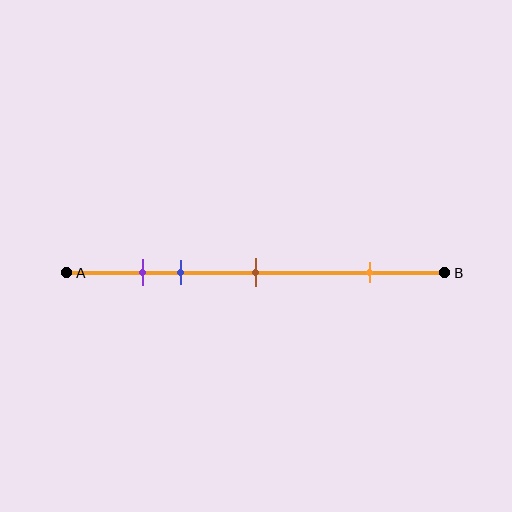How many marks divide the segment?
There are 4 marks dividing the segment.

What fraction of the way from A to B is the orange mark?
The orange mark is approximately 80% (0.8) of the way from A to B.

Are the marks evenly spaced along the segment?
No, the marks are not evenly spaced.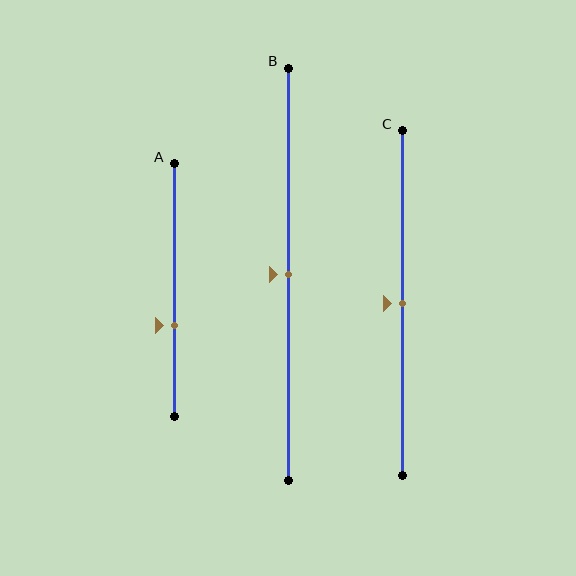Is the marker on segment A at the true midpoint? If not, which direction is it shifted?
No, the marker on segment A is shifted downward by about 14% of the segment length.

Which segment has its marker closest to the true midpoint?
Segment B has its marker closest to the true midpoint.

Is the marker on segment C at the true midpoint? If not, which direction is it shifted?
Yes, the marker on segment C is at the true midpoint.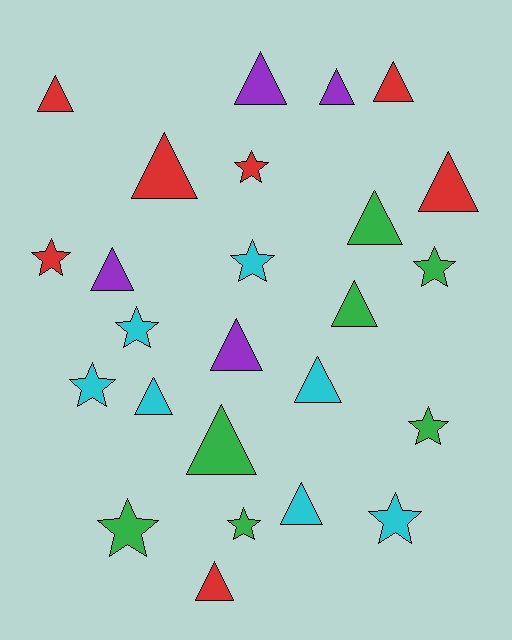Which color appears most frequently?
Cyan, with 7 objects.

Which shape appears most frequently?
Triangle, with 15 objects.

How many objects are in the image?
There are 25 objects.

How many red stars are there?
There are 2 red stars.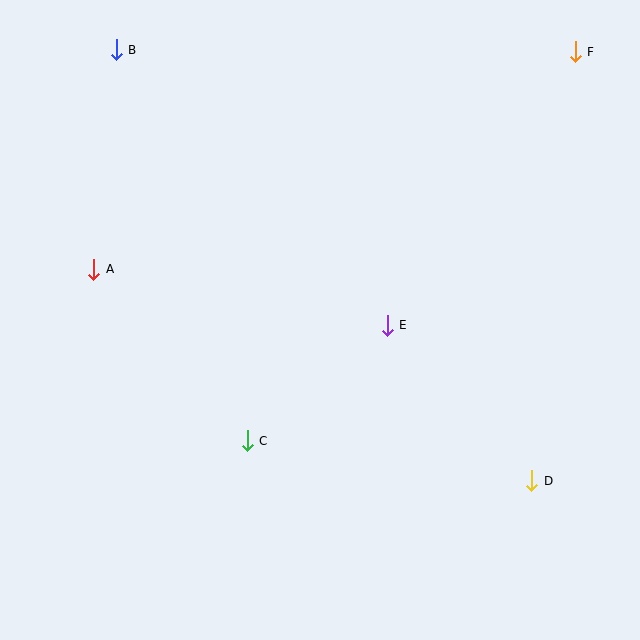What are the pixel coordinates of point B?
Point B is at (116, 50).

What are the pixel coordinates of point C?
Point C is at (247, 441).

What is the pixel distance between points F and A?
The distance between F and A is 528 pixels.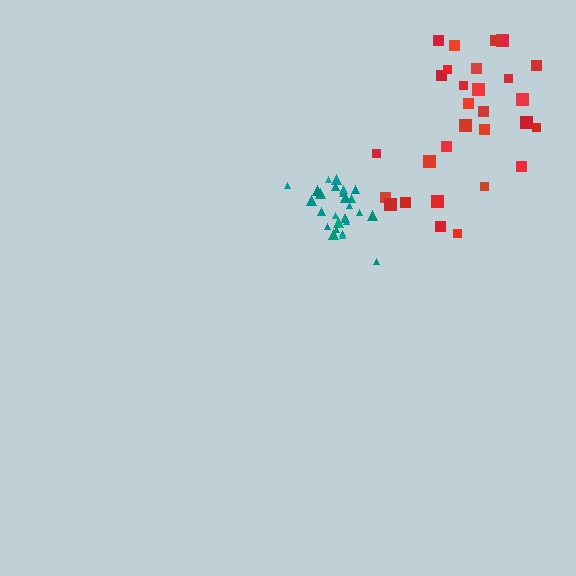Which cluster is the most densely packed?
Teal.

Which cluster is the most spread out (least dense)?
Red.